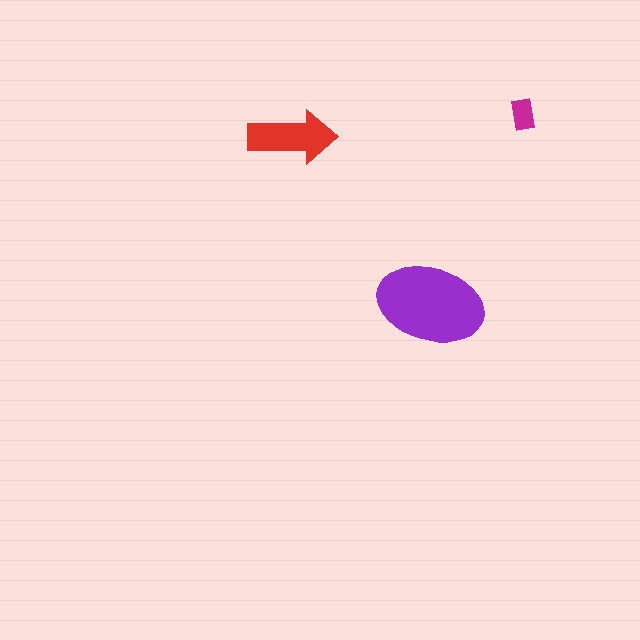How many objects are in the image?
There are 3 objects in the image.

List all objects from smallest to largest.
The magenta rectangle, the red arrow, the purple ellipse.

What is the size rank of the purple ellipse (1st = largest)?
1st.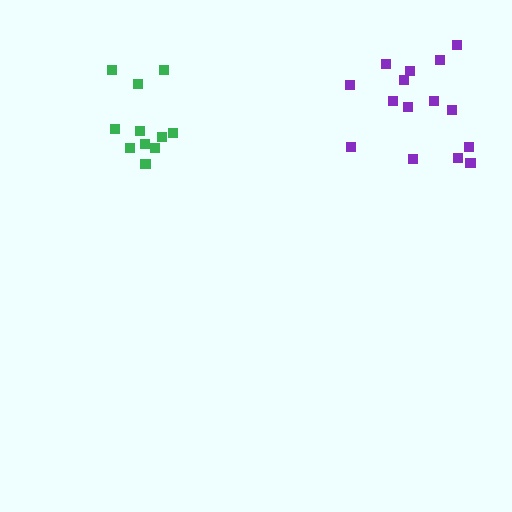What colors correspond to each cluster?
The clusters are colored: purple, green.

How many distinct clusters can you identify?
There are 2 distinct clusters.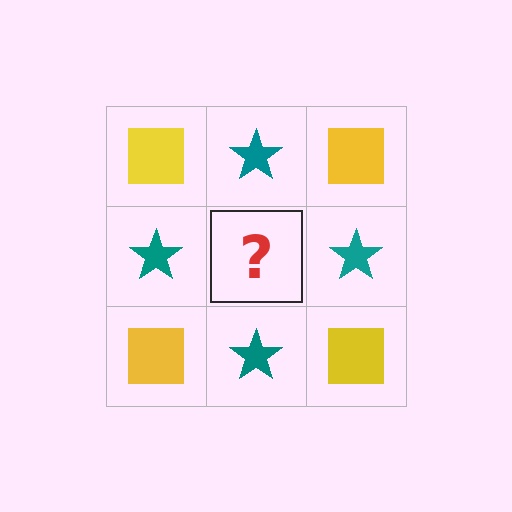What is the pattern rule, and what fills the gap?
The rule is that it alternates yellow square and teal star in a checkerboard pattern. The gap should be filled with a yellow square.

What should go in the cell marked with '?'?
The missing cell should contain a yellow square.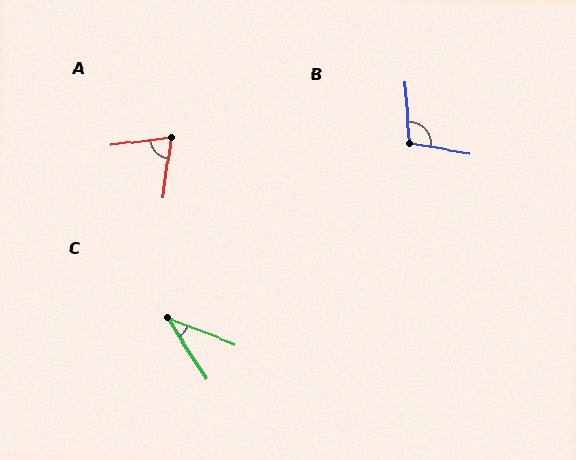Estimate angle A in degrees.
Approximately 74 degrees.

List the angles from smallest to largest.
C (36°), A (74°), B (104°).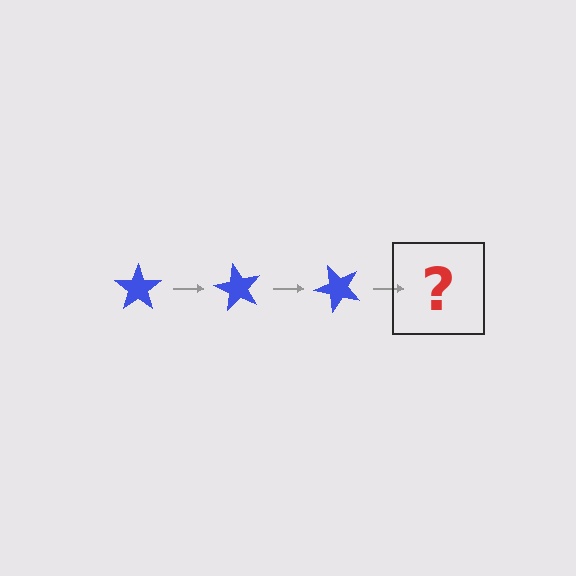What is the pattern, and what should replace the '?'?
The pattern is that the star rotates 60 degrees each step. The '?' should be a blue star rotated 180 degrees.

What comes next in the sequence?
The next element should be a blue star rotated 180 degrees.